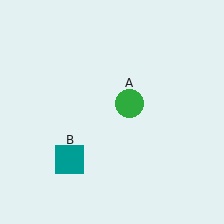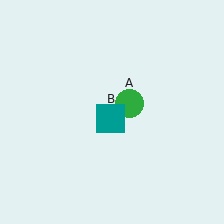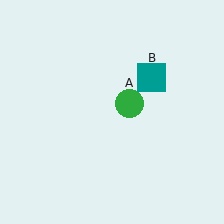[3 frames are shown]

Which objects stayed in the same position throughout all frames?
Green circle (object A) remained stationary.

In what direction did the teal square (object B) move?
The teal square (object B) moved up and to the right.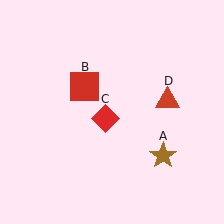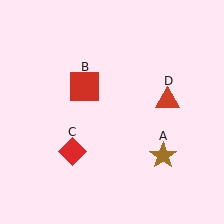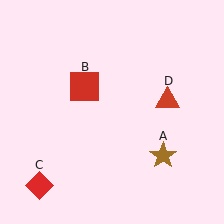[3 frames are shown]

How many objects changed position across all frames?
1 object changed position: red diamond (object C).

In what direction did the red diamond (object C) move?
The red diamond (object C) moved down and to the left.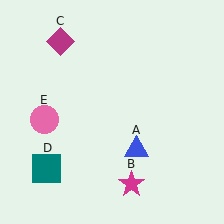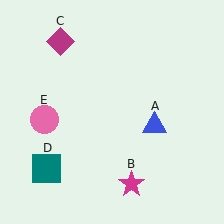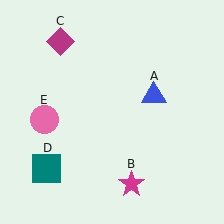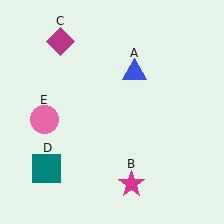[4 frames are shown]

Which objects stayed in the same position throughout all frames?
Magenta star (object B) and magenta diamond (object C) and teal square (object D) and pink circle (object E) remained stationary.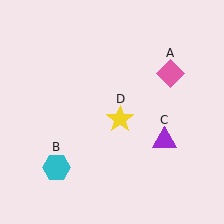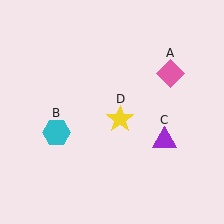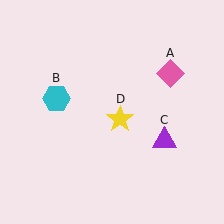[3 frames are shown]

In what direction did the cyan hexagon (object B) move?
The cyan hexagon (object B) moved up.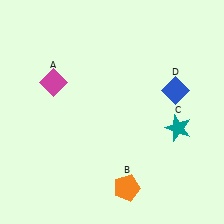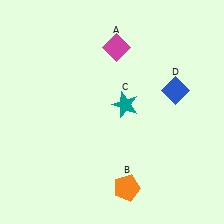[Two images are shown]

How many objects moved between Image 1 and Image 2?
2 objects moved between the two images.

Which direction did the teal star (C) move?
The teal star (C) moved left.